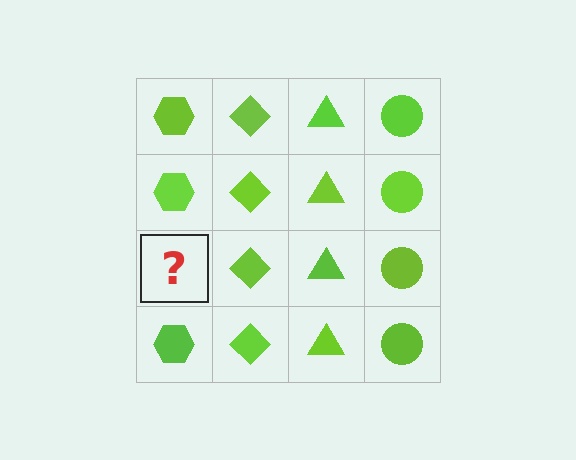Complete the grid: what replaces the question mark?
The question mark should be replaced with a lime hexagon.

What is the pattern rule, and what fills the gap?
The rule is that each column has a consistent shape. The gap should be filled with a lime hexagon.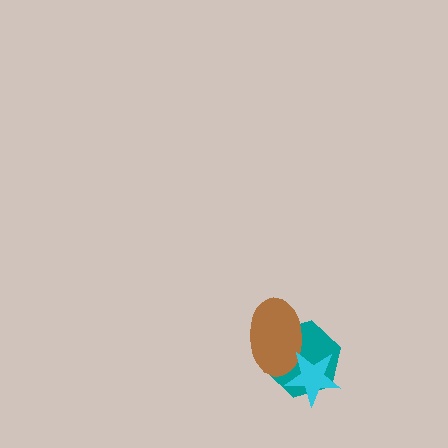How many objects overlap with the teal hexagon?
2 objects overlap with the teal hexagon.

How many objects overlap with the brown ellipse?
2 objects overlap with the brown ellipse.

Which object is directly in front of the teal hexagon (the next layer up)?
The brown ellipse is directly in front of the teal hexagon.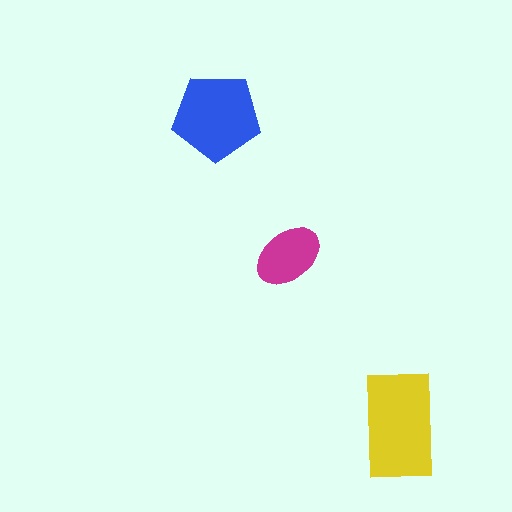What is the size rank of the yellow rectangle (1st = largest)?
1st.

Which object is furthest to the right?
The yellow rectangle is rightmost.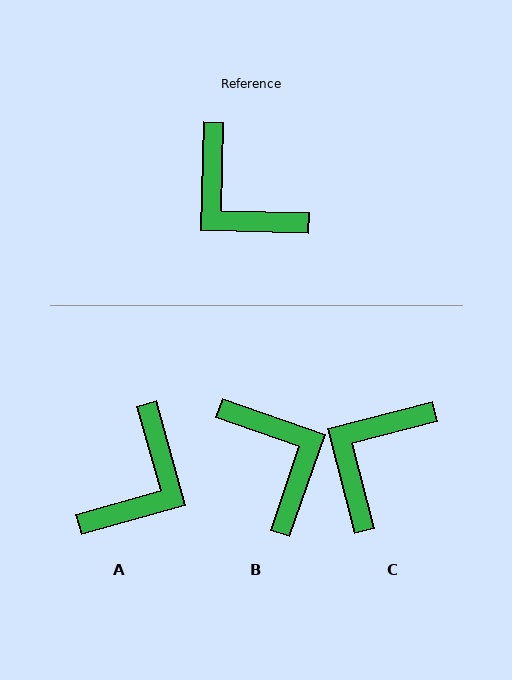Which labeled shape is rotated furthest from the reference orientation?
B, about 162 degrees away.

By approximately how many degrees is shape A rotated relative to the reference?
Approximately 107 degrees counter-clockwise.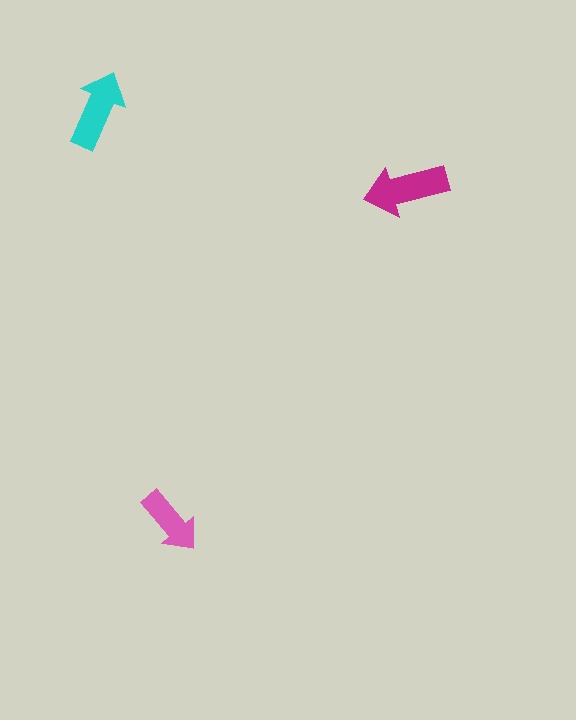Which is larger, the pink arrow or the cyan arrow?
The cyan one.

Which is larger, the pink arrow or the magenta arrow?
The magenta one.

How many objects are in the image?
There are 3 objects in the image.